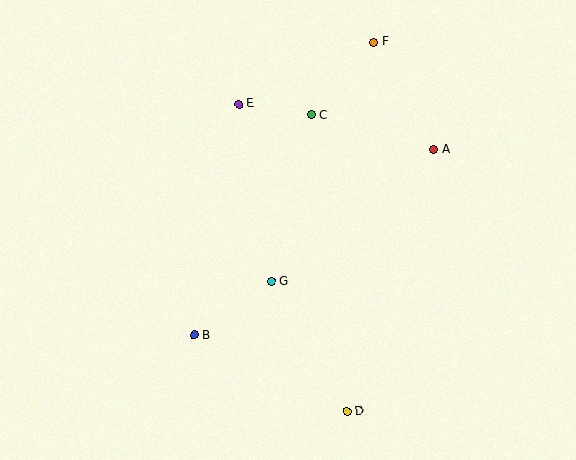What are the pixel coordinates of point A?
Point A is at (434, 150).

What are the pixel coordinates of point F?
Point F is at (374, 42).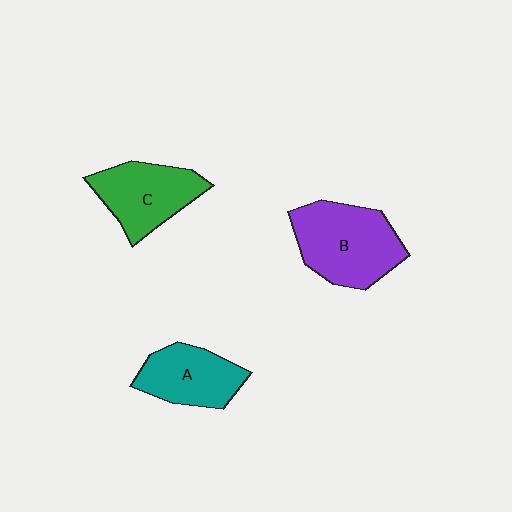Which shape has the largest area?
Shape B (purple).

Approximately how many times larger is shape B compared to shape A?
Approximately 1.4 times.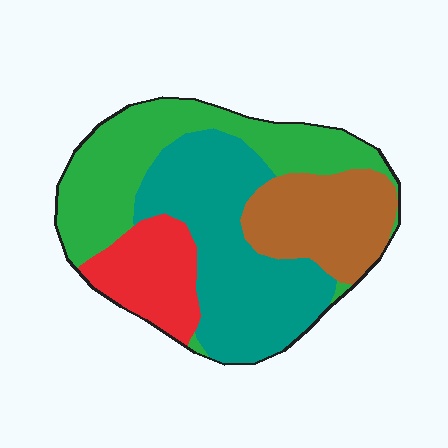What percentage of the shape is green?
Green takes up about one third (1/3) of the shape.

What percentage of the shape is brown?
Brown covers roughly 20% of the shape.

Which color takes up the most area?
Teal, at roughly 35%.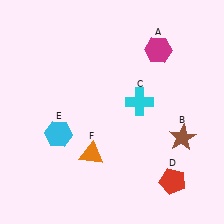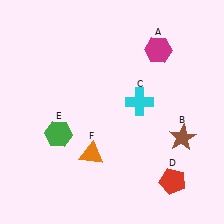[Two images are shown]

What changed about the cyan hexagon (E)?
In Image 1, E is cyan. In Image 2, it changed to green.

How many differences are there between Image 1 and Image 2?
There is 1 difference between the two images.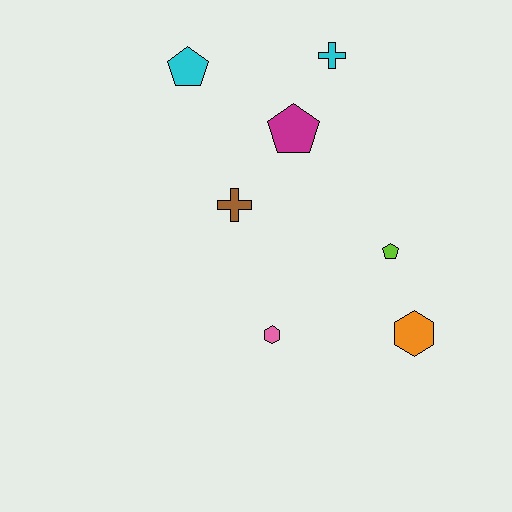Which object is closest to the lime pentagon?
The orange hexagon is closest to the lime pentagon.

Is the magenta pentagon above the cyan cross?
No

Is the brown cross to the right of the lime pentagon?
No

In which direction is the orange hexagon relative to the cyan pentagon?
The orange hexagon is below the cyan pentagon.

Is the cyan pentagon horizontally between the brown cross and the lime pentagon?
No